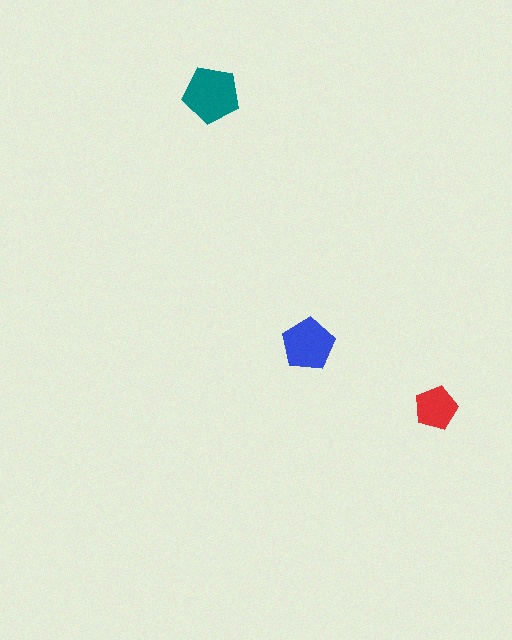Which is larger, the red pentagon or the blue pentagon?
The blue one.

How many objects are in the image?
There are 3 objects in the image.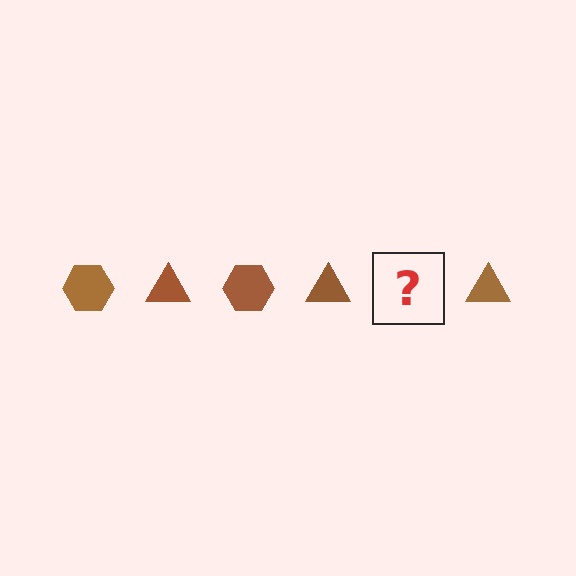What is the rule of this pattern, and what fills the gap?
The rule is that the pattern cycles through hexagon, triangle shapes in brown. The gap should be filled with a brown hexagon.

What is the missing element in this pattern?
The missing element is a brown hexagon.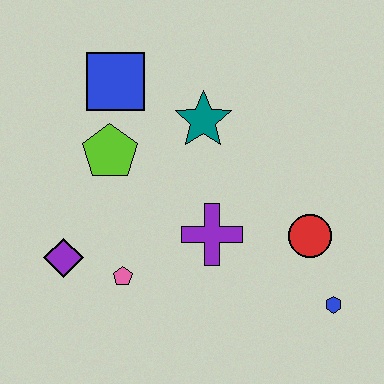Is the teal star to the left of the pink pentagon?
No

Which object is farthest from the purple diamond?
The blue hexagon is farthest from the purple diamond.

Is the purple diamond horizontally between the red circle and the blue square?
No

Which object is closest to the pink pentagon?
The purple diamond is closest to the pink pentagon.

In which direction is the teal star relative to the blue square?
The teal star is to the right of the blue square.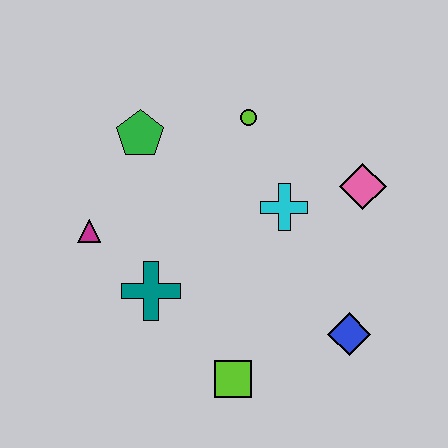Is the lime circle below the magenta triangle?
No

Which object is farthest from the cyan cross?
The magenta triangle is farthest from the cyan cross.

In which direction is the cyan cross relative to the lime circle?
The cyan cross is below the lime circle.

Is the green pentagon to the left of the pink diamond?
Yes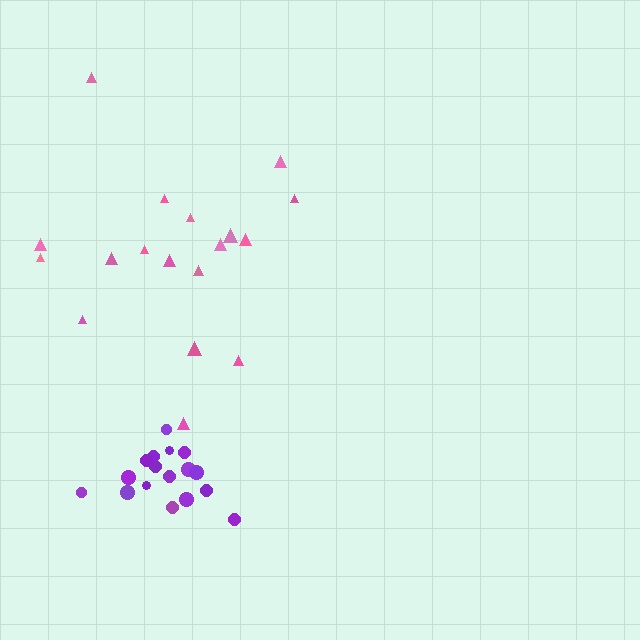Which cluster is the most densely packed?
Purple.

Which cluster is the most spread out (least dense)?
Pink.